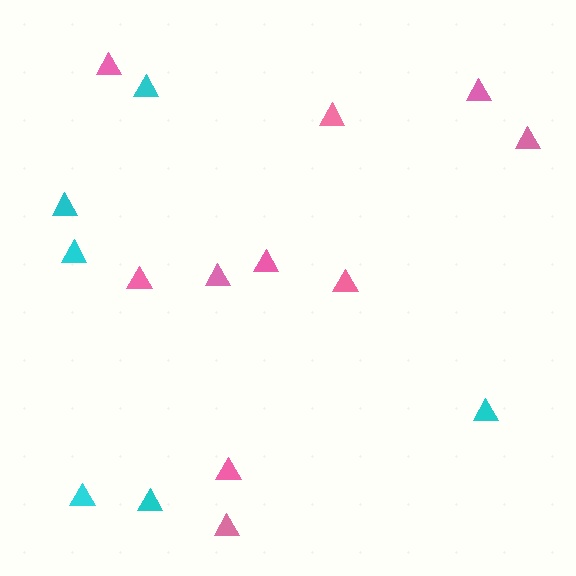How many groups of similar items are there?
There are 2 groups: one group of cyan triangles (6) and one group of pink triangles (10).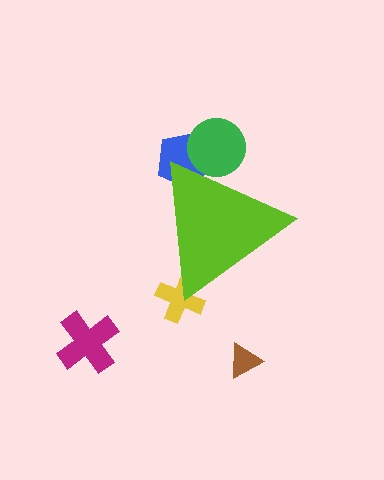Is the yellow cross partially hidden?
Yes, the yellow cross is partially hidden behind the lime triangle.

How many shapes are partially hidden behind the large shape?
3 shapes are partially hidden.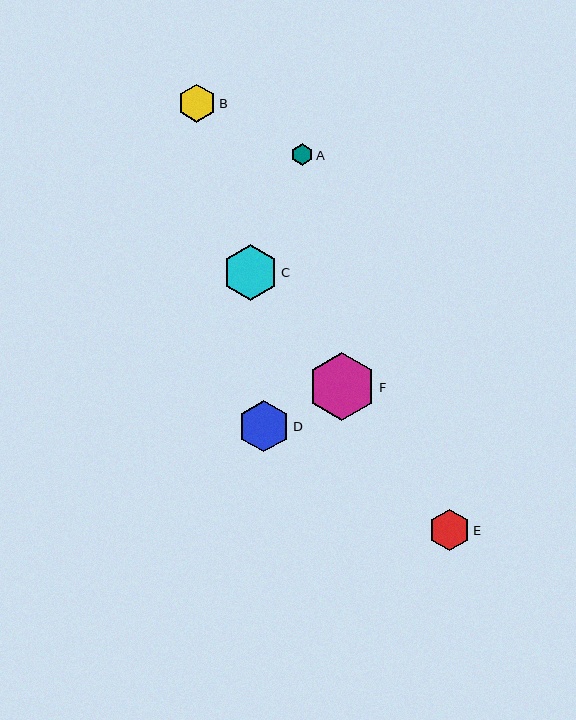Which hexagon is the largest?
Hexagon F is the largest with a size of approximately 68 pixels.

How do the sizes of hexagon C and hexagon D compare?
Hexagon C and hexagon D are approximately the same size.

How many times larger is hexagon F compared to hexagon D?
Hexagon F is approximately 1.3 times the size of hexagon D.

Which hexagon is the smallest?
Hexagon A is the smallest with a size of approximately 21 pixels.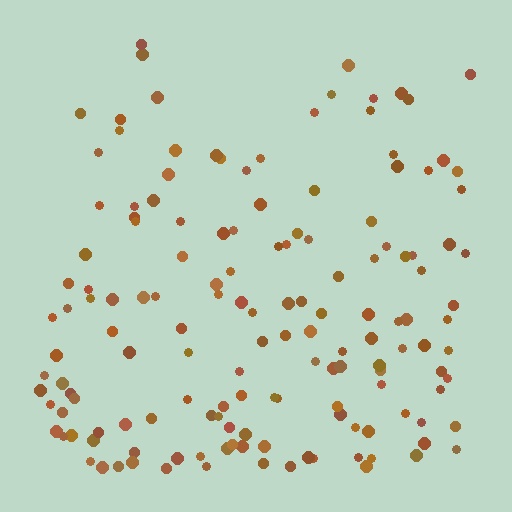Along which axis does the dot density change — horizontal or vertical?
Vertical.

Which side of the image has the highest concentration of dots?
The bottom.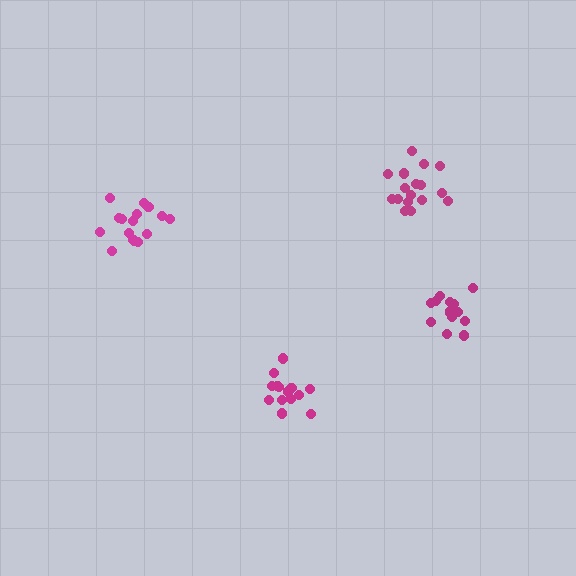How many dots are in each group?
Group 1: 15 dots, Group 2: 17 dots, Group 3: 16 dots, Group 4: 15 dots (63 total).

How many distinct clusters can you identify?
There are 4 distinct clusters.